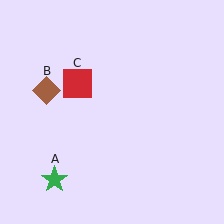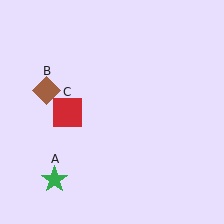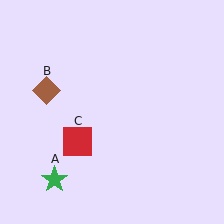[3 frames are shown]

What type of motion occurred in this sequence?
The red square (object C) rotated counterclockwise around the center of the scene.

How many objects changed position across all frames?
1 object changed position: red square (object C).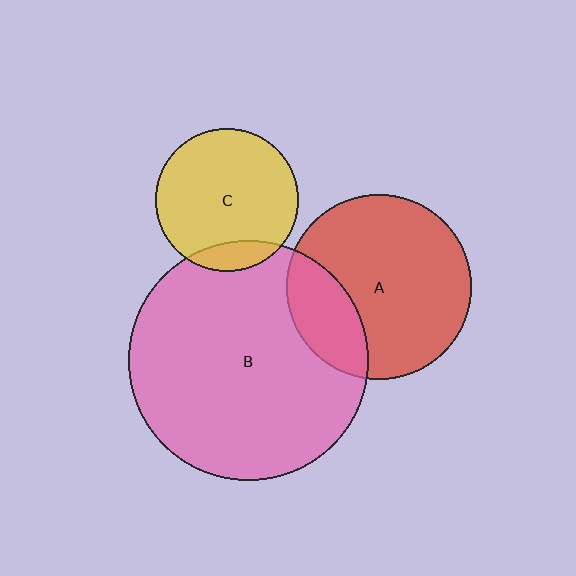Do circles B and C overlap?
Yes.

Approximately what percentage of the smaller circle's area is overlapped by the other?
Approximately 10%.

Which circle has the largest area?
Circle B (pink).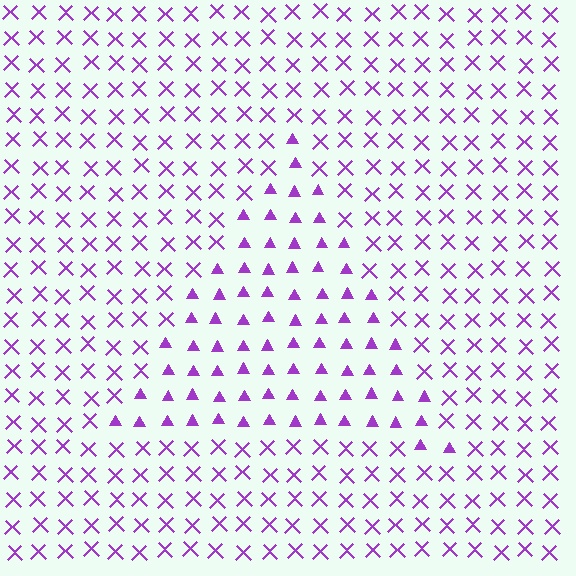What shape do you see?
I see a triangle.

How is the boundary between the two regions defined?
The boundary is defined by a change in element shape: triangles inside vs. X marks outside. All elements share the same color and spacing.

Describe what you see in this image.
The image is filled with small purple elements arranged in a uniform grid. A triangle-shaped region contains triangles, while the surrounding area contains X marks. The boundary is defined purely by the change in element shape.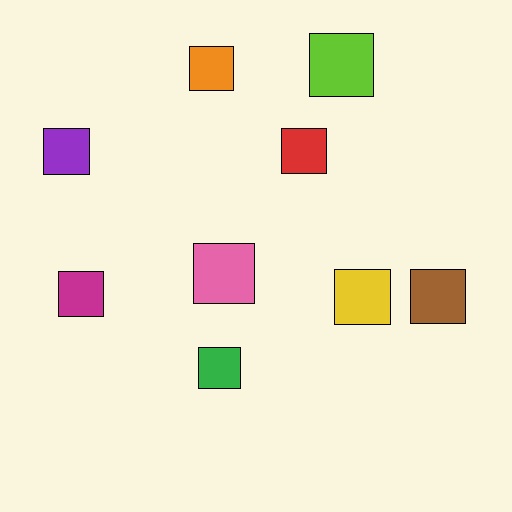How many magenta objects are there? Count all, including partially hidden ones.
There is 1 magenta object.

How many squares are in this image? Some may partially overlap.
There are 9 squares.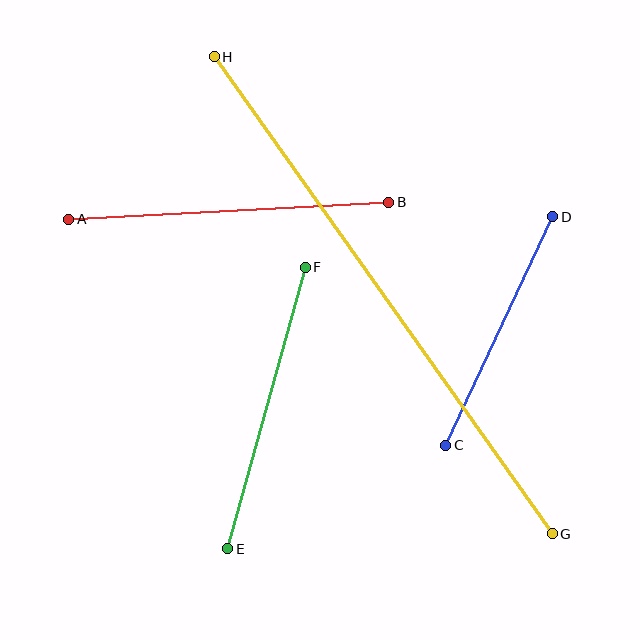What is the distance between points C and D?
The distance is approximately 252 pixels.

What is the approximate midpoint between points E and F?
The midpoint is at approximately (266, 408) pixels.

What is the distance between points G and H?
The distance is approximately 584 pixels.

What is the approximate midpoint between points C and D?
The midpoint is at approximately (499, 331) pixels.